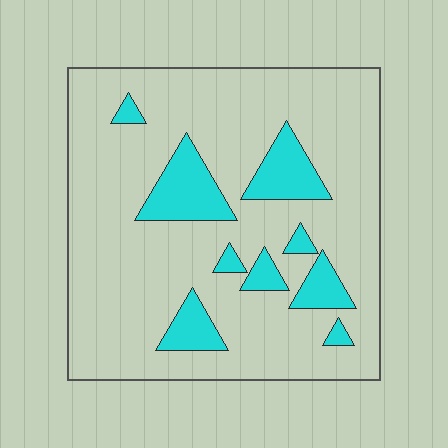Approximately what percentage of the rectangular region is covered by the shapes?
Approximately 15%.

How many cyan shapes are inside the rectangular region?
9.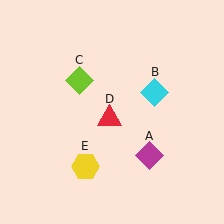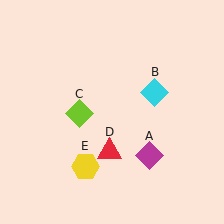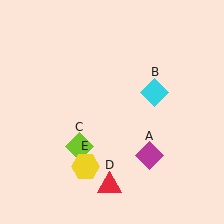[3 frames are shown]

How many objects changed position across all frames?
2 objects changed position: lime diamond (object C), red triangle (object D).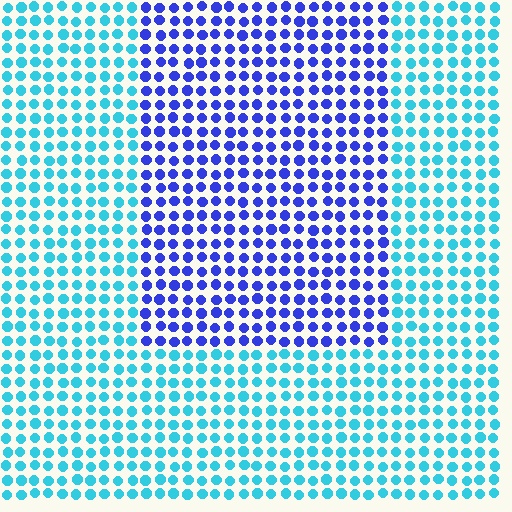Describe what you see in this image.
The image is filled with small cyan elements in a uniform arrangement. A rectangle-shaped region is visible where the elements are tinted to a slightly different hue, forming a subtle color boundary.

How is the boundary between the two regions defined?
The boundary is defined purely by a slight shift in hue (about 50 degrees). Spacing, size, and orientation are identical on both sides.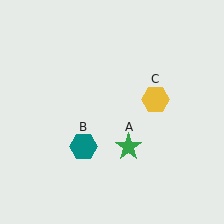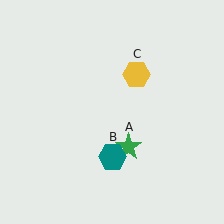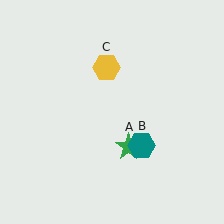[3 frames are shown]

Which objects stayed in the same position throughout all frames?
Green star (object A) remained stationary.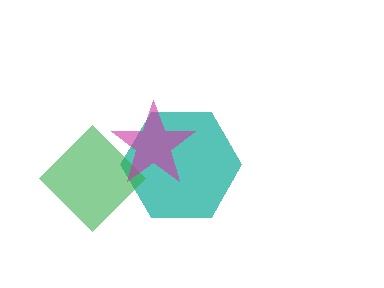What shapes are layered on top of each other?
The layered shapes are: a teal hexagon, a green diamond, a magenta star.